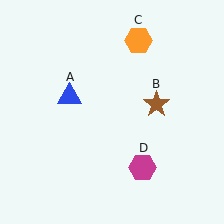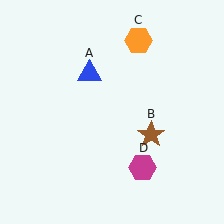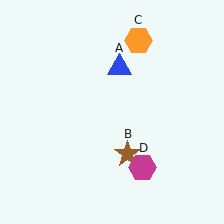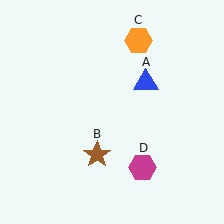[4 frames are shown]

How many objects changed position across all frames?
2 objects changed position: blue triangle (object A), brown star (object B).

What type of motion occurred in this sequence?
The blue triangle (object A), brown star (object B) rotated clockwise around the center of the scene.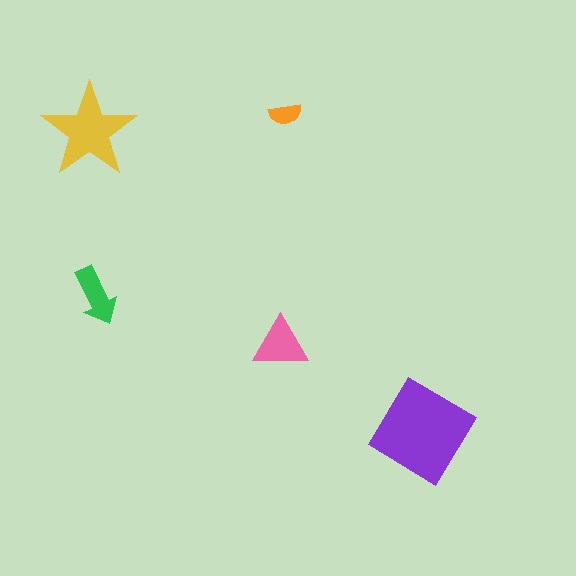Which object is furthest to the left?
The yellow star is leftmost.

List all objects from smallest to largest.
The orange semicircle, the green arrow, the pink triangle, the yellow star, the purple diamond.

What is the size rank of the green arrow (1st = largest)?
4th.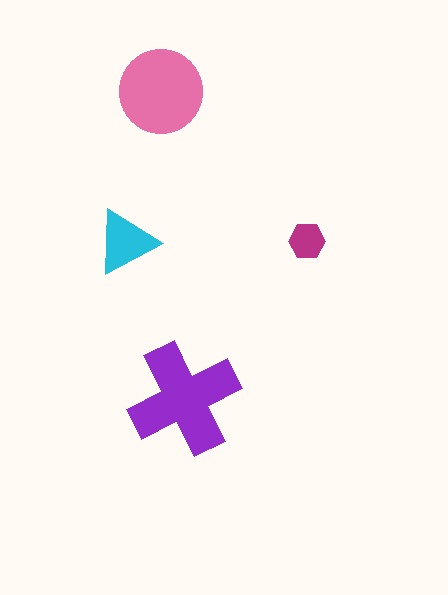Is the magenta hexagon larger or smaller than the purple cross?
Smaller.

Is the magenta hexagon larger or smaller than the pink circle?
Smaller.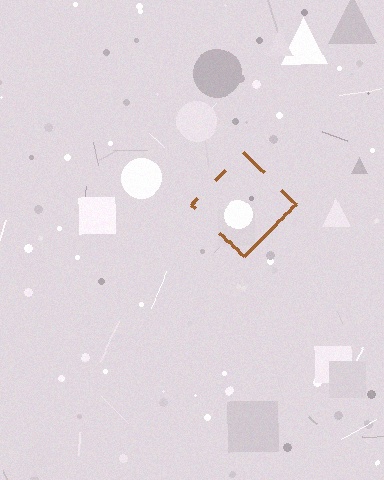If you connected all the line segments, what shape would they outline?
They would outline a diamond.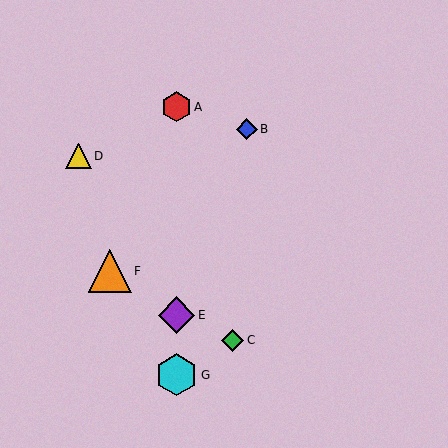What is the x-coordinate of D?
Object D is at x≈78.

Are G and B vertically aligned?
No, G is at x≈176 and B is at x≈247.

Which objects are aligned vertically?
Objects A, E, G are aligned vertically.